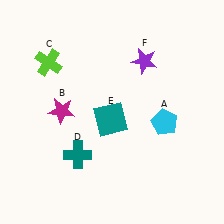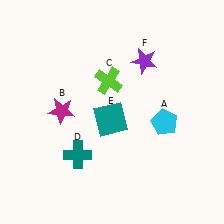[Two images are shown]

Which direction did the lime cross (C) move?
The lime cross (C) moved right.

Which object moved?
The lime cross (C) moved right.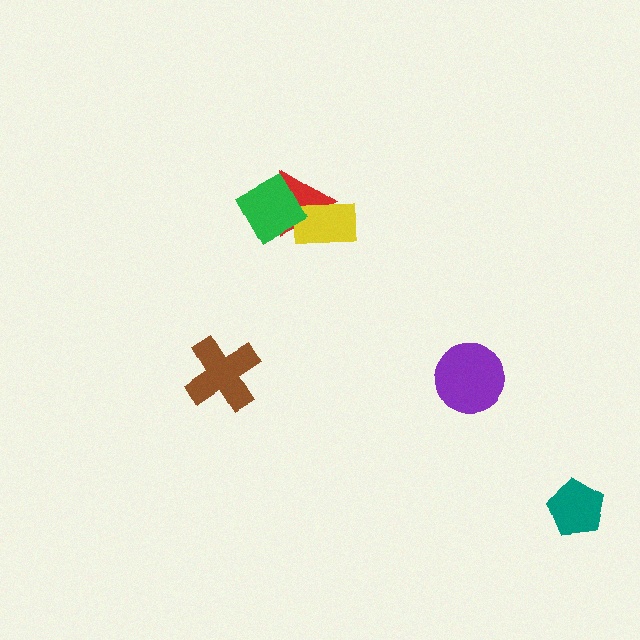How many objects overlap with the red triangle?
2 objects overlap with the red triangle.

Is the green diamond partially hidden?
No, no other shape covers it.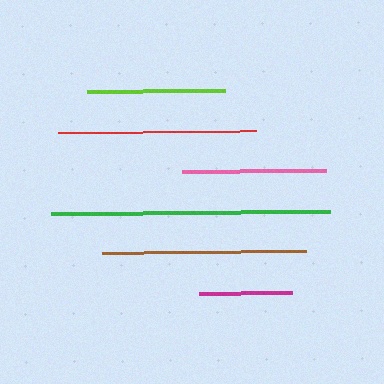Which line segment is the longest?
The green line is the longest at approximately 279 pixels.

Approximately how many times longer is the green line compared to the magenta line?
The green line is approximately 3.0 times the length of the magenta line.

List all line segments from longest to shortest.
From longest to shortest: green, brown, red, pink, lime, magenta.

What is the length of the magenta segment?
The magenta segment is approximately 93 pixels long.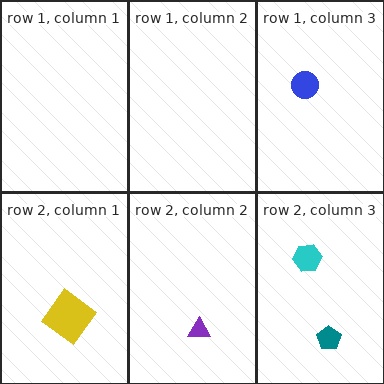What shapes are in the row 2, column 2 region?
The purple triangle.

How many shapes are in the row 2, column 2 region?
1.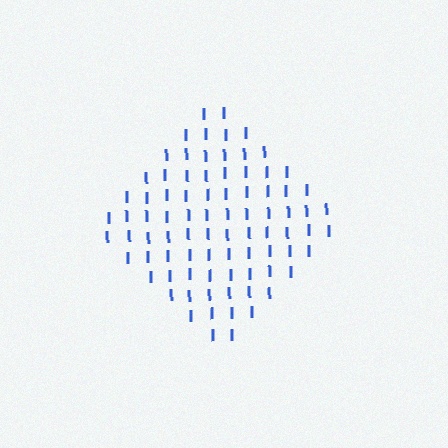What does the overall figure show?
The overall figure shows a diamond.